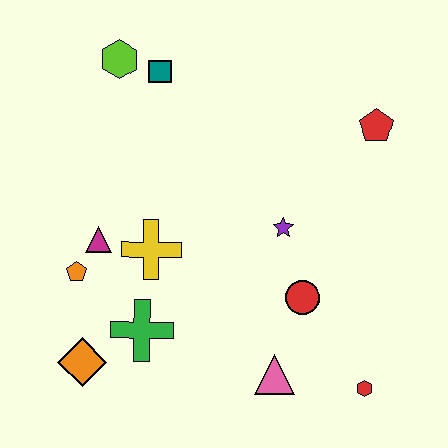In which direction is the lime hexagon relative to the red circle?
The lime hexagon is above the red circle.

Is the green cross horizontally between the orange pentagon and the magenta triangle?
No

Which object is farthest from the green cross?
The red pentagon is farthest from the green cross.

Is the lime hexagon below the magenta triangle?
No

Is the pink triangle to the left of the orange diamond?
No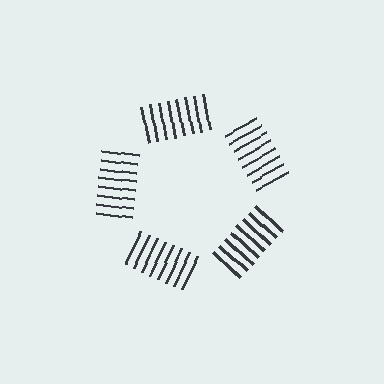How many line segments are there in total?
40 — 8 along each of the 5 edges.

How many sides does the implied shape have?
5 sides — the line-ends trace a pentagon.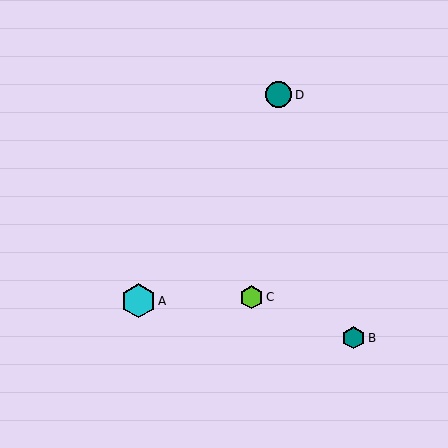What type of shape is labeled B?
Shape B is a teal hexagon.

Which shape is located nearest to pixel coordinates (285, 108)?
The teal circle (labeled D) at (279, 95) is nearest to that location.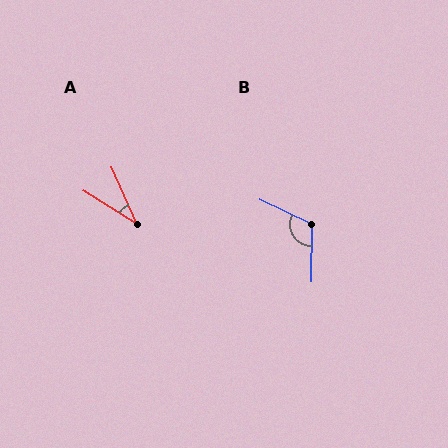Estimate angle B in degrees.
Approximately 115 degrees.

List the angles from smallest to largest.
A (34°), B (115°).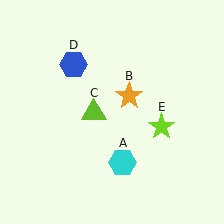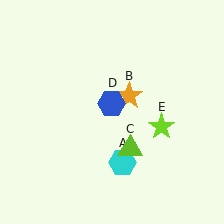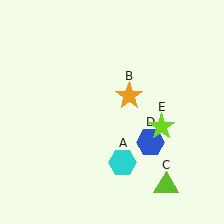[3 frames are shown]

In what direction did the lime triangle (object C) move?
The lime triangle (object C) moved down and to the right.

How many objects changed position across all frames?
2 objects changed position: lime triangle (object C), blue hexagon (object D).